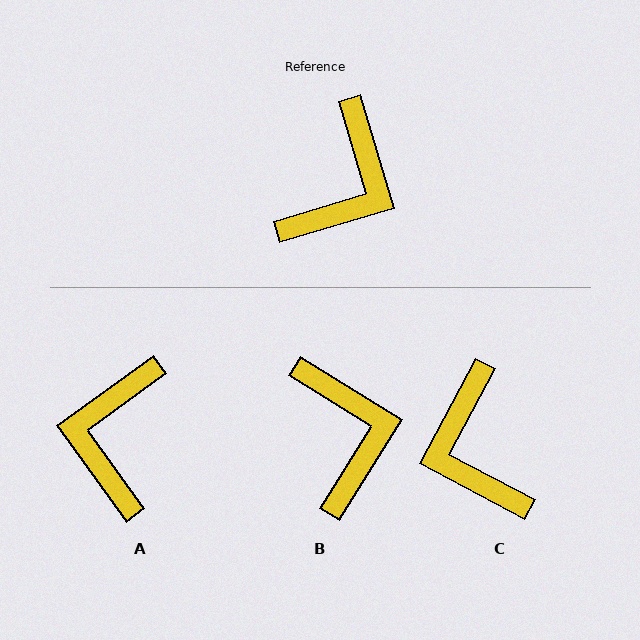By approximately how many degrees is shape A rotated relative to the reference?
Approximately 161 degrees clockwise.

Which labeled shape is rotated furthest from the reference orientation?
A, about 161 degrees away.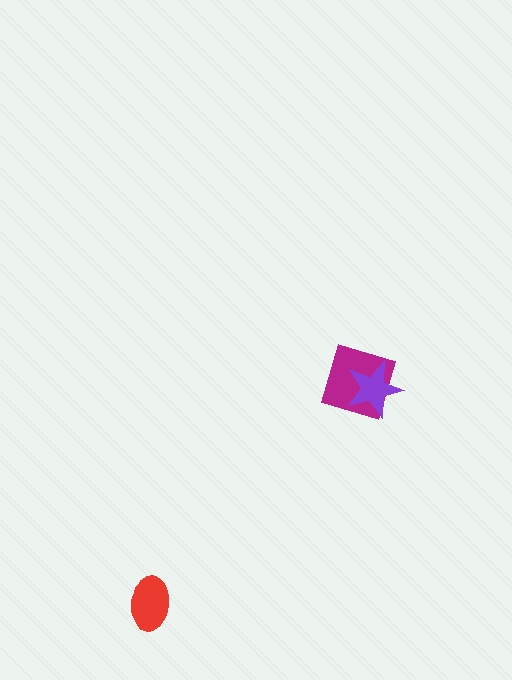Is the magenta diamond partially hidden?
Yes, it is partially covered by another shape.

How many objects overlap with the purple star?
1 object overlaps with the purple star.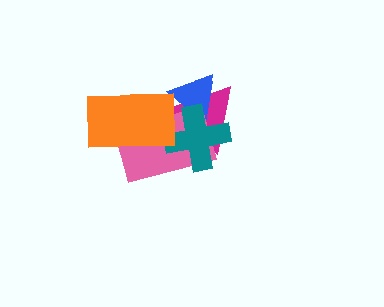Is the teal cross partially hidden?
No, no other shape covers it.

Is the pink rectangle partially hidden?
Yes, it is partially covered by another shape.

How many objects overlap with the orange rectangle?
2 objects overlap with the orange rectangle.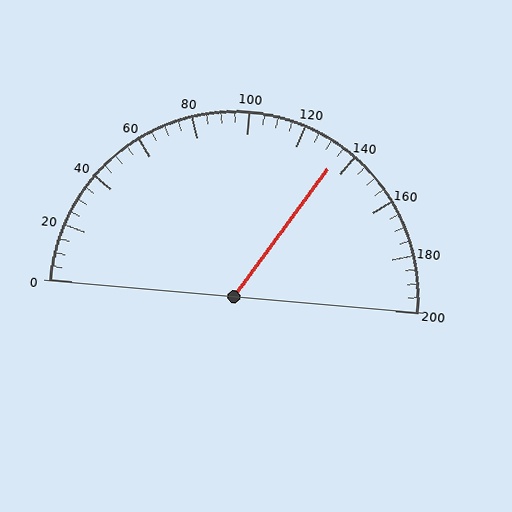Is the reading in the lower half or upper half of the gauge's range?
The reading is in the upper half of the range (0 to 200).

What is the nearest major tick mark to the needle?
The nearest major tick mark is 140.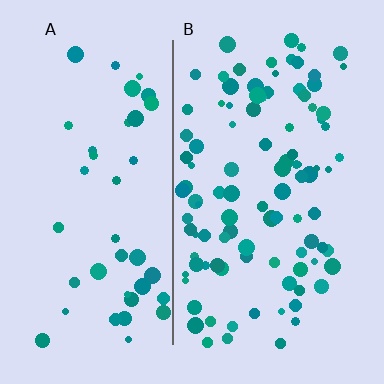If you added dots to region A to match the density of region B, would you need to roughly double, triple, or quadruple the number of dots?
Approximately double.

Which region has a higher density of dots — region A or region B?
B (the right).